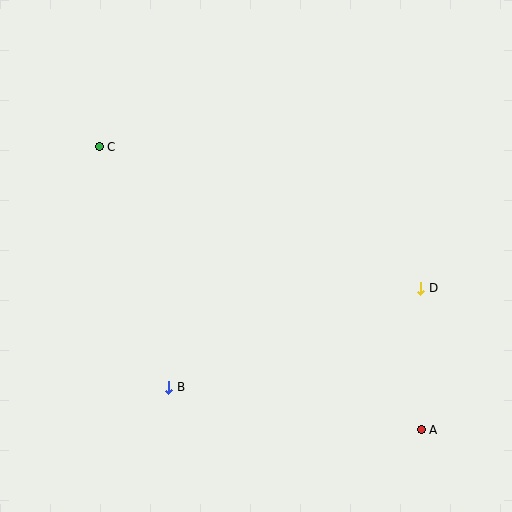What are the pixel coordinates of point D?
Point D is at (420, 288).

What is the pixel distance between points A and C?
The distance between A and C is 429 pixels.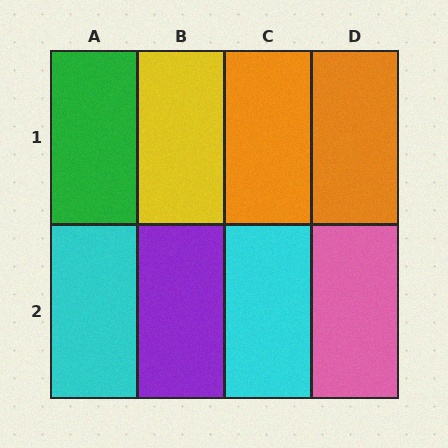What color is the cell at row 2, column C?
Cyan.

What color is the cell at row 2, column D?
Pink.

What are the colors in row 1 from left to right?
Green, yellow, orange, orange.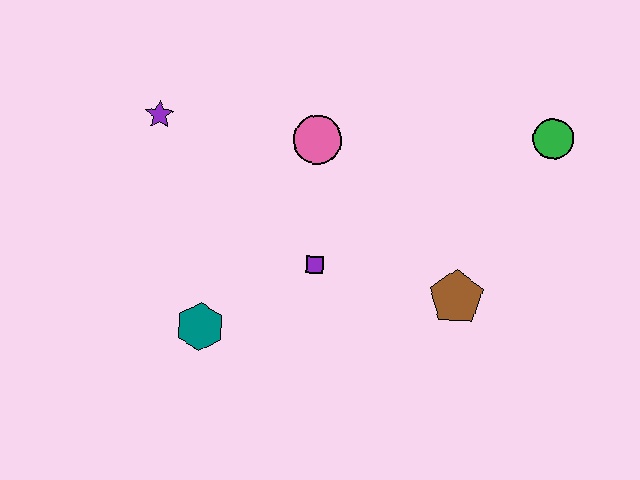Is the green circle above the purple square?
Yes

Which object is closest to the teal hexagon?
The purple square is closest to the teal hexagon.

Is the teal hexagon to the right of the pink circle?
No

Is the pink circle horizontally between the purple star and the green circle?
Yes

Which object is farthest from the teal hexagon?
The green circle is farthest from the teal hexagon.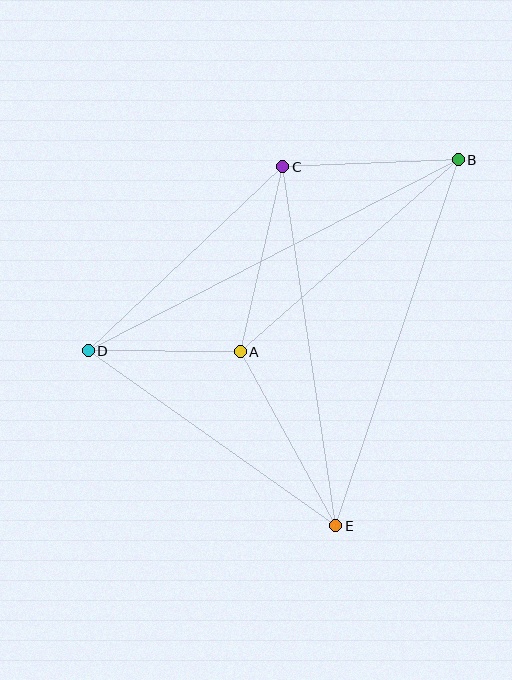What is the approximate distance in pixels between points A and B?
The distance between A and B is approximately 290 pixels.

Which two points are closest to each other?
Points A and D are closest to each other.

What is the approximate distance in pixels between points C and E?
The distance between C and E is approximately 363 pixels.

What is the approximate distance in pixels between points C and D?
The distance between C and D is approximately 268 pixels.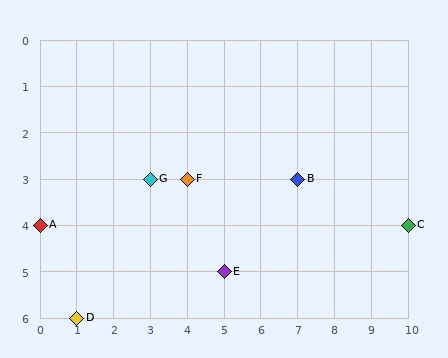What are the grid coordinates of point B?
Point B is at grid coordinates (7, 3).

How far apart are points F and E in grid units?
Points F and E are 1 column and 2 rows apart (about 2.2 grid units diagonally).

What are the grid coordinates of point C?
Point C is at grid coordinates (10, 4).